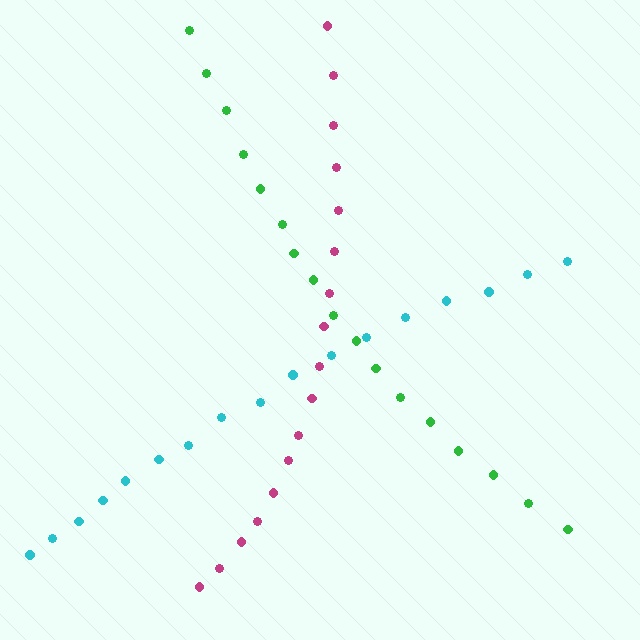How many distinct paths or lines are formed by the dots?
There are 3 distinct paths.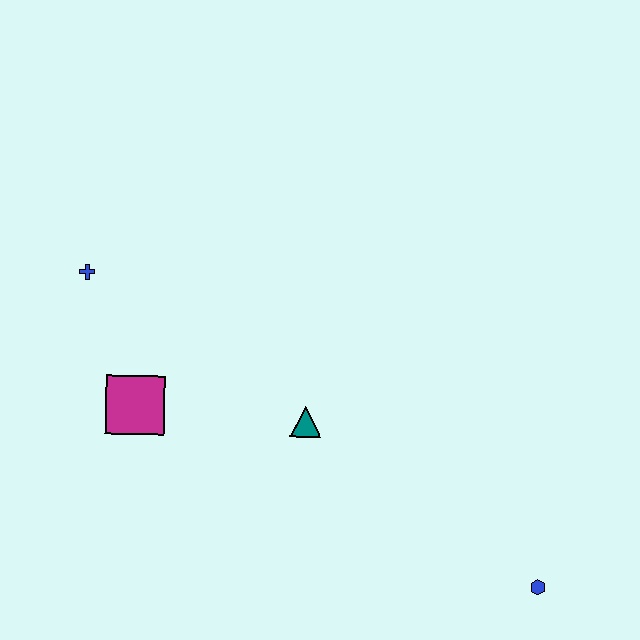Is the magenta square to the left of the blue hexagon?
Yes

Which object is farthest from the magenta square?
The blue hexagon is farthest from the magenta square.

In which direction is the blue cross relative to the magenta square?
The blue cross is above the magenta square.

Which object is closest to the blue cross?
The magenta square is closest to the blue cross.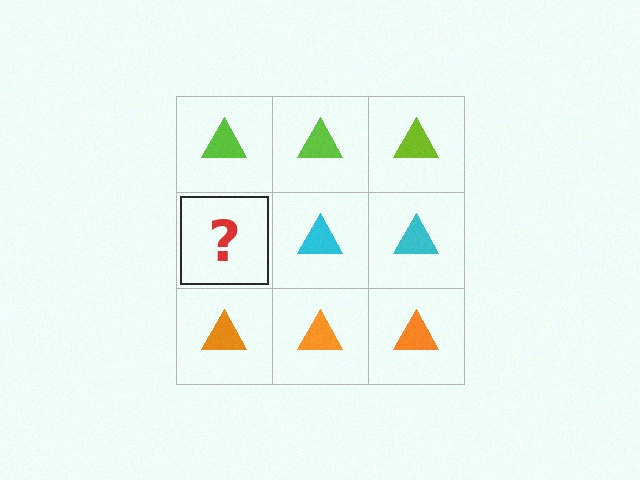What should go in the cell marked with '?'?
The missing cell should contain a cyan triangle.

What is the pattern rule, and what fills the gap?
The rule is that each row has a consistent color. The gap should be filled with a cyan triangle.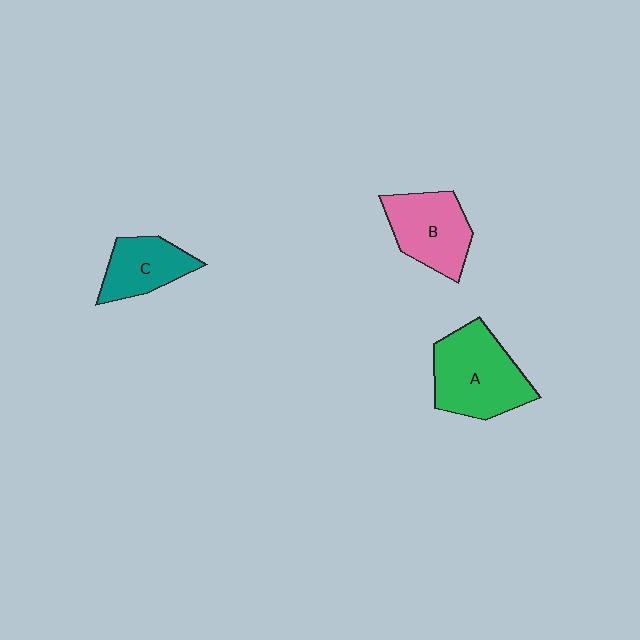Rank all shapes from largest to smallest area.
From largest to smallest: A (green), B (pink), C (teal).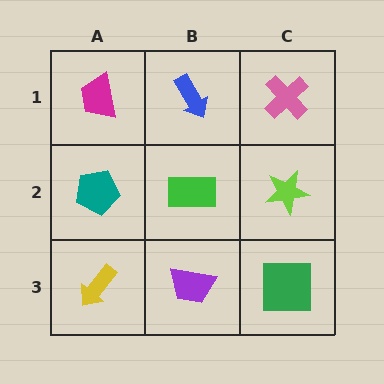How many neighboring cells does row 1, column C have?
2.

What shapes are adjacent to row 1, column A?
A teal pentagon (row 2, column A), a blue arrow (row 1, column B).